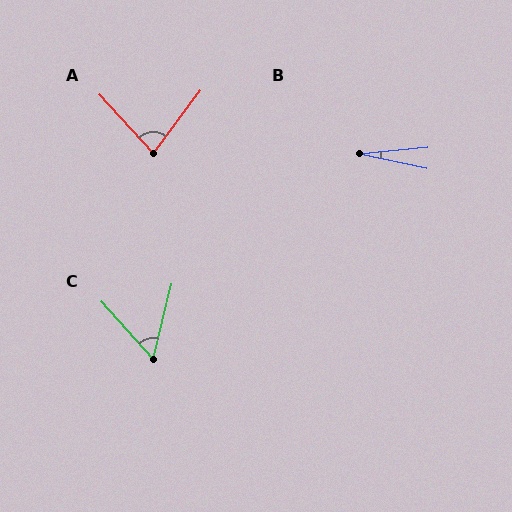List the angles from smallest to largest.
B (17°), C (56°), A (79°).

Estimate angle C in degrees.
Approximately 56 degrees.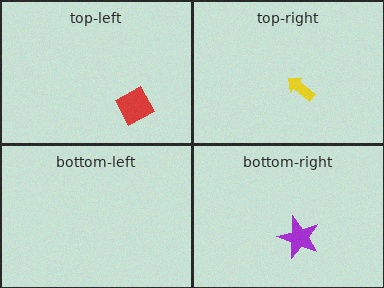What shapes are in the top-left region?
The red diamond.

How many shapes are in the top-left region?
1.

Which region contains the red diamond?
The top-left region.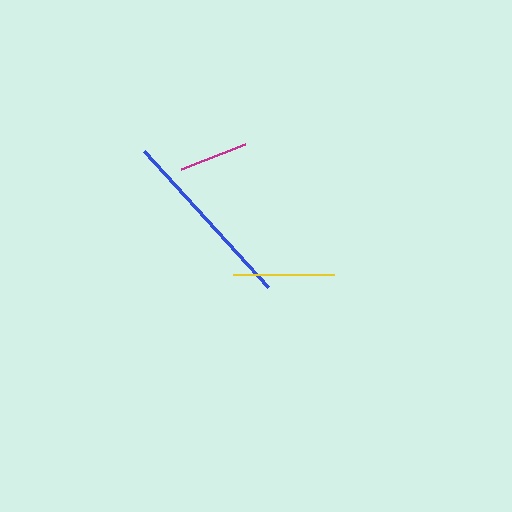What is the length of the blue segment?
The blue segment is approximately 184 pixels long.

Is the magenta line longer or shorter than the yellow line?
The yellow line is longer than the magenta line.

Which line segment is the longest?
The blue line is the longest at approximately 184 pixels.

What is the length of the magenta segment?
The magenta segment is approximately 69 pixels long.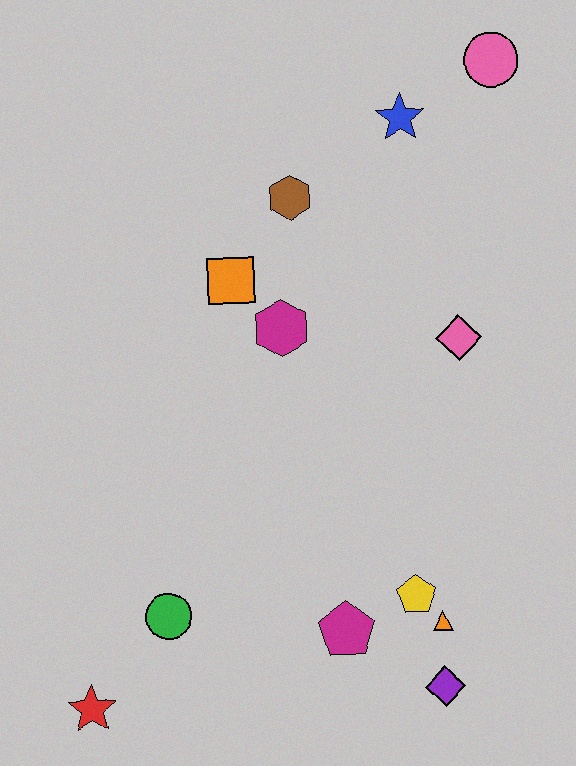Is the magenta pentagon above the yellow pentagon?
No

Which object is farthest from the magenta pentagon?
The pink circle is farthest from the magenta pentagon.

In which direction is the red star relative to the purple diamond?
The red star is to the left of the purple diamond.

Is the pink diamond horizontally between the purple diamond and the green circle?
No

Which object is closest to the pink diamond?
The magenta hexagon is closest to the pink diamond.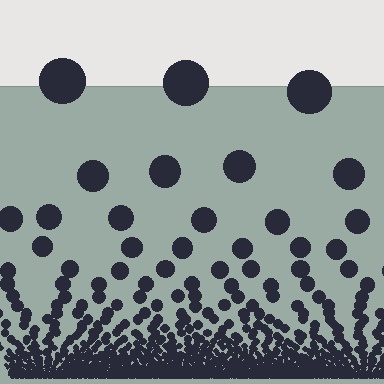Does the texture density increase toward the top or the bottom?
Density increases toward the bottom.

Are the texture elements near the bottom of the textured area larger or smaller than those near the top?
Smaller. The gradient is inverted — elements near the bottom are smaller and denser.